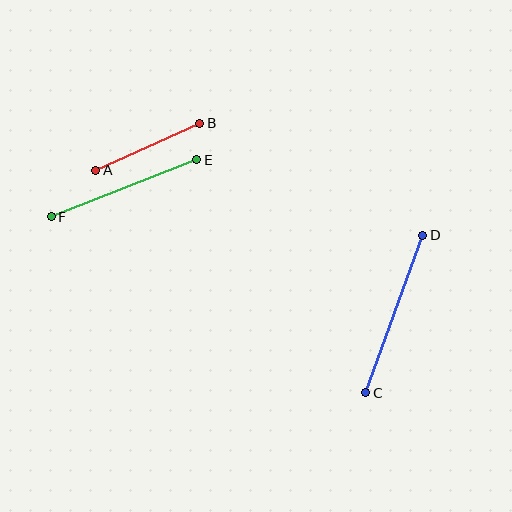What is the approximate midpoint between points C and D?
The midpoint is at approximately (394, 314) pixels.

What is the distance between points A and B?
The distance is approximately 114 pixels.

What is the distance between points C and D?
The distance is approximately 168 pixels.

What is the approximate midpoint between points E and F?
The midpoint is at approximately (124, 188) pixels.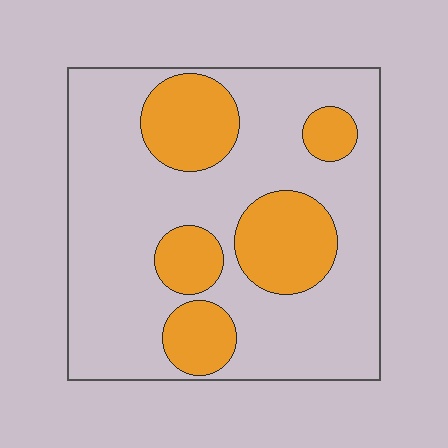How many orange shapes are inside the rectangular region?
5.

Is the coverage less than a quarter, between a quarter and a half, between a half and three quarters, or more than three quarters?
Between a quarter and a half.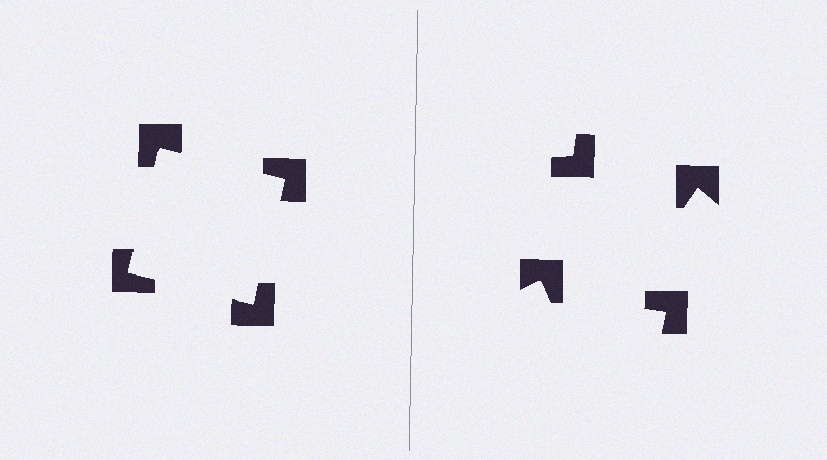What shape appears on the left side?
An illusory square.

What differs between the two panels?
The notched squares are positioned identically on both sides; only the wedge orientations differ. On the left they align to a square; on the right they are misaligned.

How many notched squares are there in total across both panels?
8 — 4 on each side.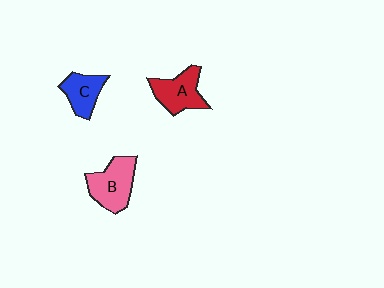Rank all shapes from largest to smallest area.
From largest to smallest: B (pink), A (red), C (blue).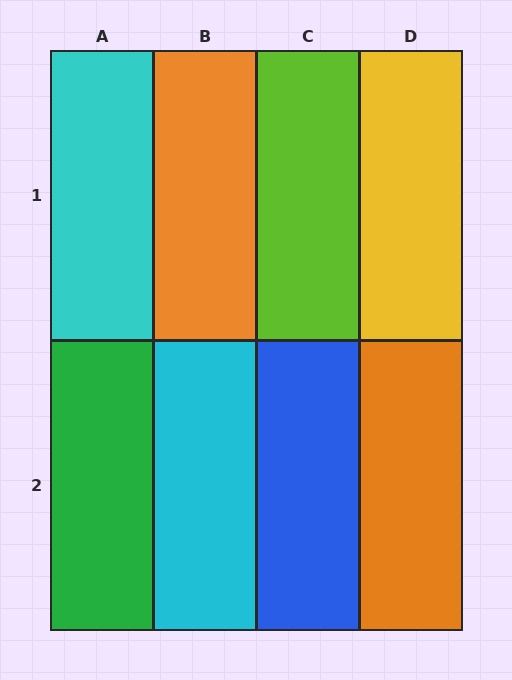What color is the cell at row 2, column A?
Green.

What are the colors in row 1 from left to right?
Cyan, orange, lime, yellow.